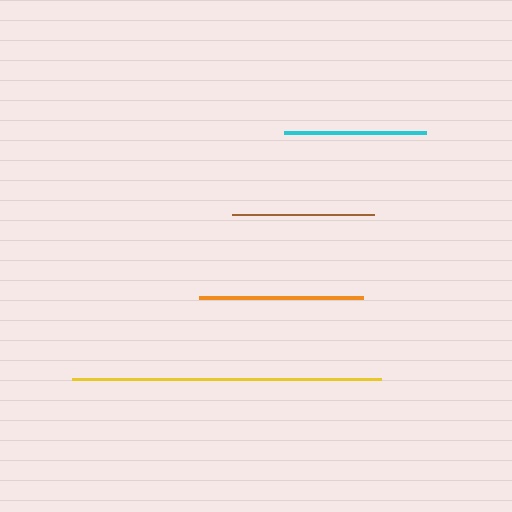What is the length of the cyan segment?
The cyan segment is approximately 141 pixels long.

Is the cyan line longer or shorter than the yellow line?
The yellow line is longer than the cyan line.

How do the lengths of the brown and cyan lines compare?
The brown and cyan lines are approximately the same length.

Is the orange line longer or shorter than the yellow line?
The yellow line is longer than the orange line.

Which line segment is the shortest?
The cyan line is the shortest at approximately 141 pixels.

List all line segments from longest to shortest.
From longest to shortest: yellow, orange, brown, cyan.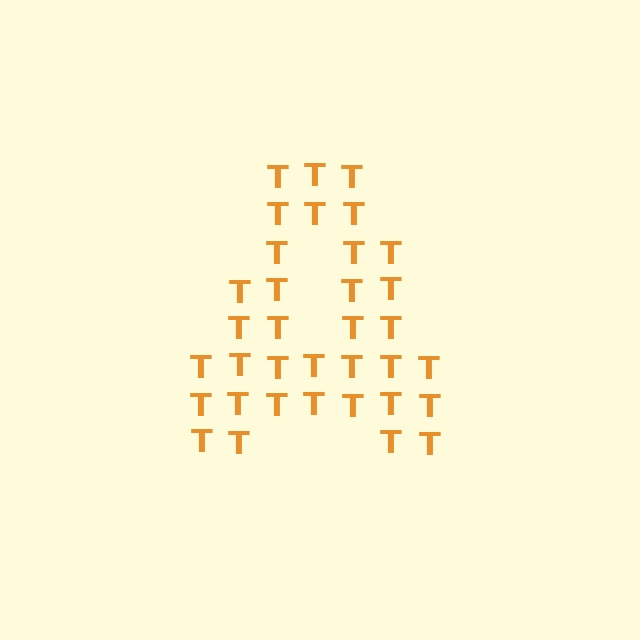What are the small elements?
The small elements are letter T's.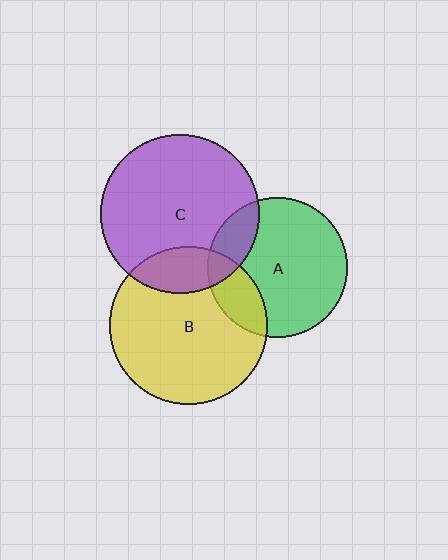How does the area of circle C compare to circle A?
Approximately 1.3 times.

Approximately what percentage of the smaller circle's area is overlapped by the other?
Approximately 20%.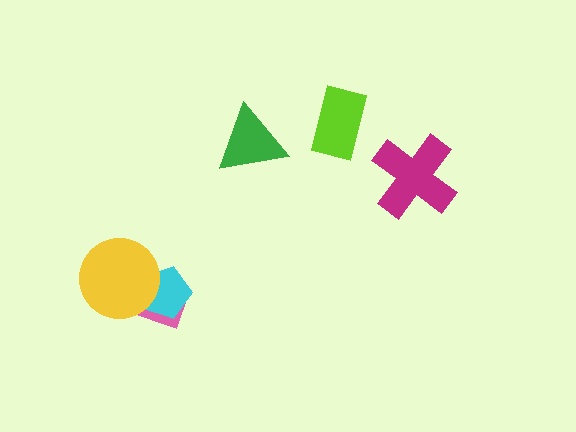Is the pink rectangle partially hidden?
Yes, it is partially covered by another shape.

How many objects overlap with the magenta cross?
0 objects overlap with the magenta cross.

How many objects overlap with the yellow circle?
2 objects overlap with the yellow circle.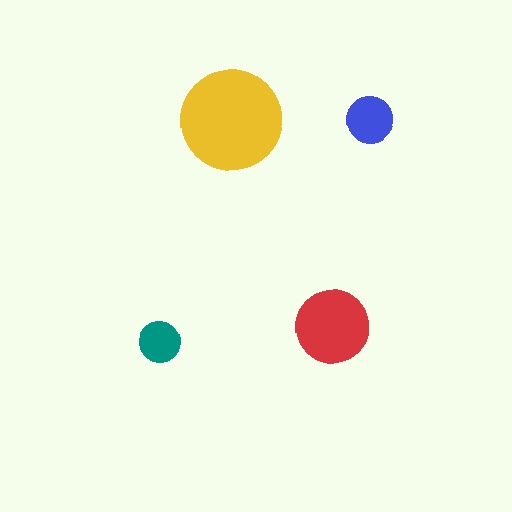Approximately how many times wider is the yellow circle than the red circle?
About 1.5 times wider.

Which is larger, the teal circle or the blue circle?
The blue one.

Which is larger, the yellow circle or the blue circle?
The yellow one.